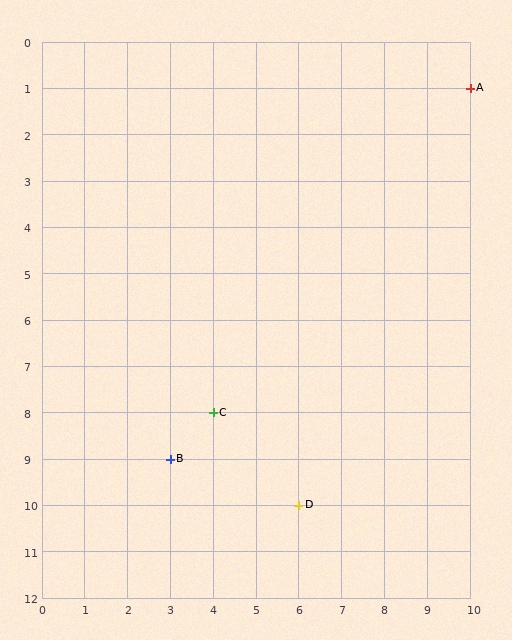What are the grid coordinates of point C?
Point C is at grid coordinates (4, 8).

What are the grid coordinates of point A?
Point A is at grid coordinates (10, 1).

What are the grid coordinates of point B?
Point B is at grid coordinates (3, 9).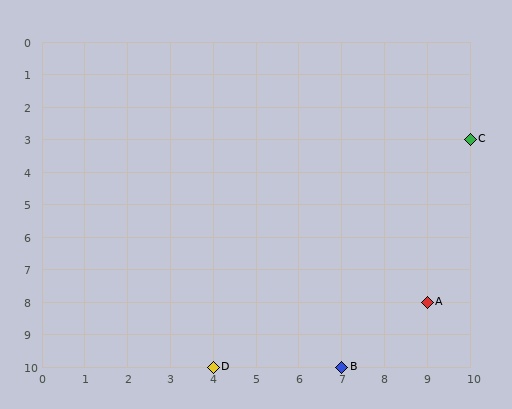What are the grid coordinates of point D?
Point D is at grid coordinates (4, 10).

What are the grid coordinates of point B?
Point B is at grid coordinates (7, 10).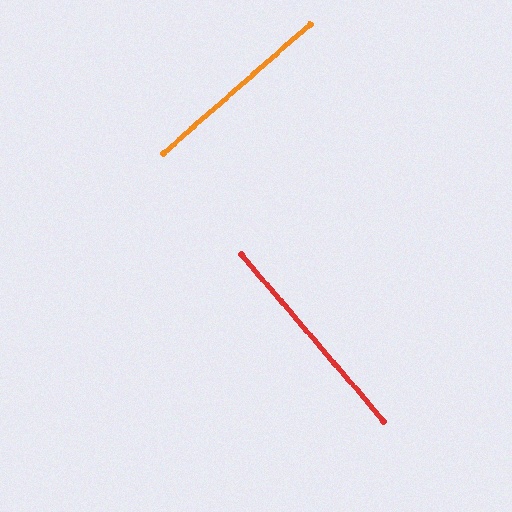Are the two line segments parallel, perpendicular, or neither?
Perpendicular — they meet at approximately 89°.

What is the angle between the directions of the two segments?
Approximately 89 degrees.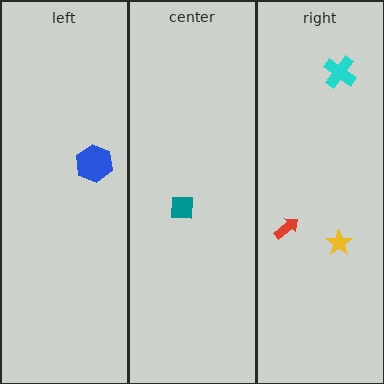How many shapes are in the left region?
1.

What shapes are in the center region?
The teal square.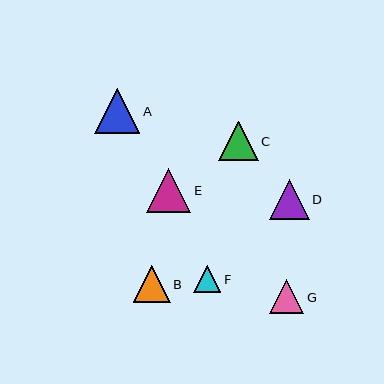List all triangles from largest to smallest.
From largest to smallest: A, E, C, D, B, G, F.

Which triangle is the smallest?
Triangle F is the smallest with a size of approximately 27 pixels.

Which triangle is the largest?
Triangle A is the largest with a size of approximately 45 pixels.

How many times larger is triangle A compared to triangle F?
Triangle A is approximately 1.7 times the size of triangle F.